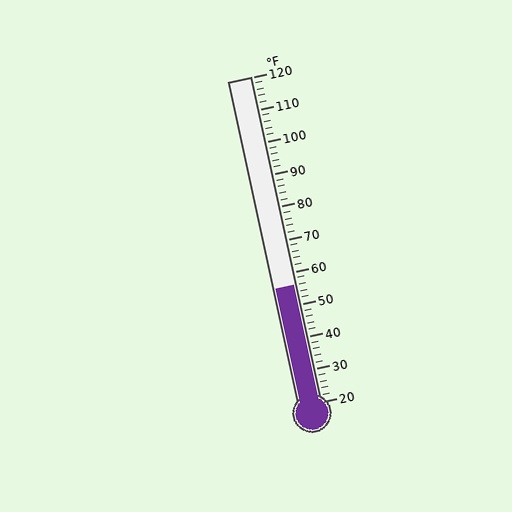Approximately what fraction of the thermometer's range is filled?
The thermometer is filled to approximately 35% of its range.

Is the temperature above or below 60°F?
The temperature is below 60°F.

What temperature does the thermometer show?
The thermometer shows approximately 56°F.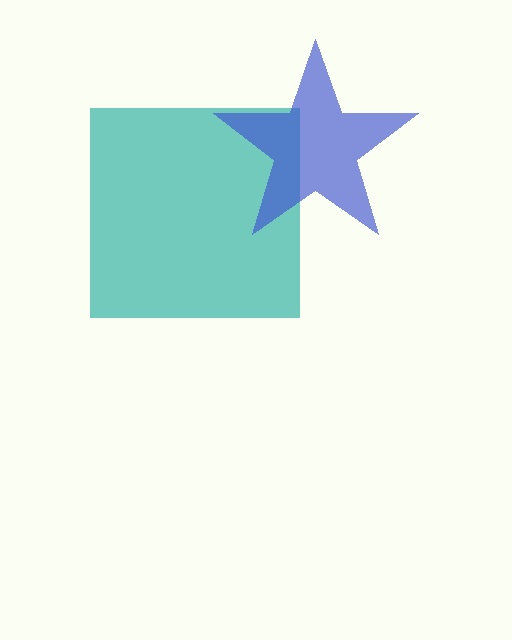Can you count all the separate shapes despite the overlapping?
Yes, there are 2 separate shapes.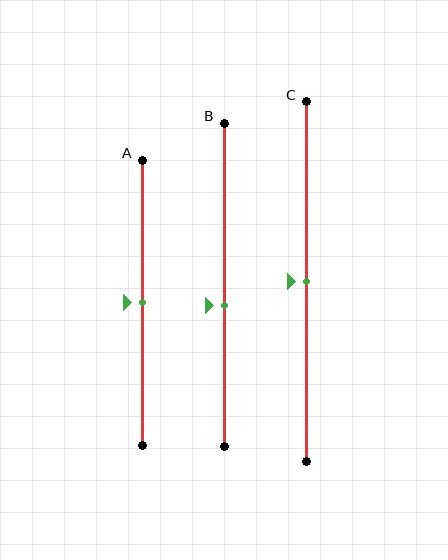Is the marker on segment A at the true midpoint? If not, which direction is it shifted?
Yes, the marker on segment A is at the true midpoint.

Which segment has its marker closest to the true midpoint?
Segment A has its marker closest to the true midpoint.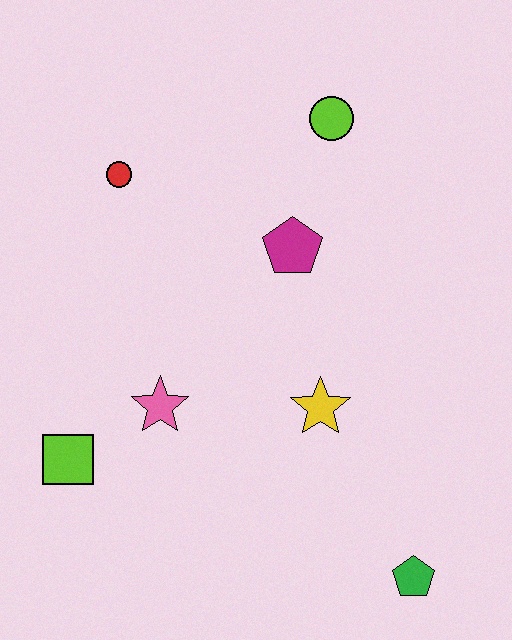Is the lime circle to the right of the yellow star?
Yes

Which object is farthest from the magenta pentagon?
The green pentagon is farthest from the magenta pentagon.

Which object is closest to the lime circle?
The magenta pentagon is closest to the lime circle.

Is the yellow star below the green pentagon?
No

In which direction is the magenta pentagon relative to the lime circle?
The magenta pentagon is below the lime circle.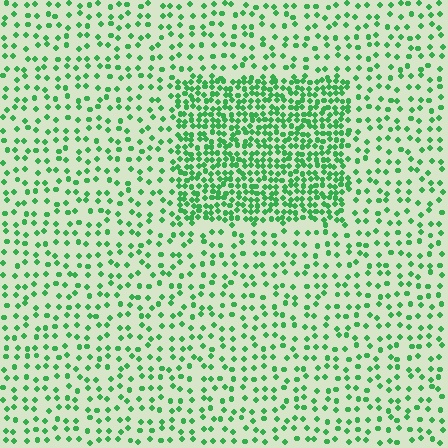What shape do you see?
I see a rectangle.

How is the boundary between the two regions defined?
The boundary is defined by a change in element density (approximately 2.5x ratio). All elements are the same color, size, and shape.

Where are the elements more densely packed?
The elements are more densely packed inside the rectangle boundary.